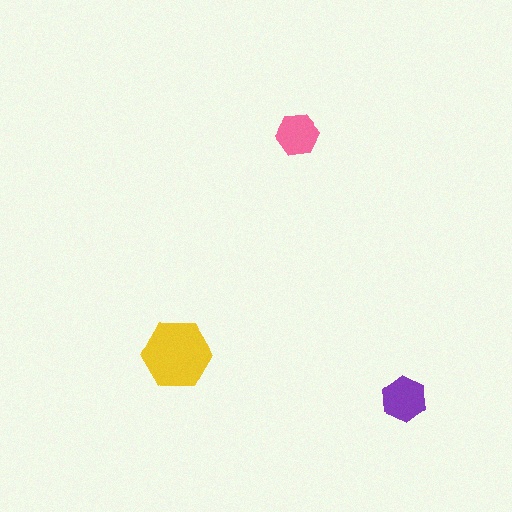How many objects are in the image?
There are 3 objects in the image.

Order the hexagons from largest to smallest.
the yellow one, the purple one, the pink one.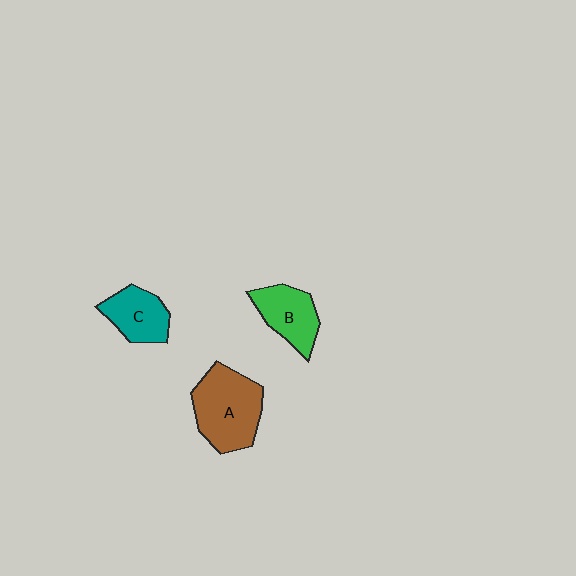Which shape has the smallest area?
Shape C (teal).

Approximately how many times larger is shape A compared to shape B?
Approximately 1.5 times.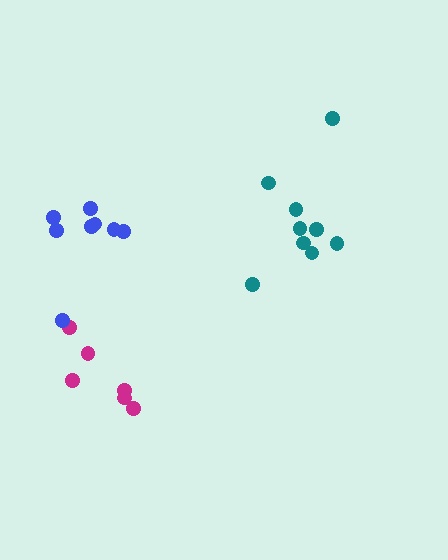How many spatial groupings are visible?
There are 3 spatial groupings.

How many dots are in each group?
Group 1: 9 dots, Group 2: 6 dots, Group 3: 8 dots (23 total).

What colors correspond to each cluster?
The clusters are colored: teal, magenta, blue.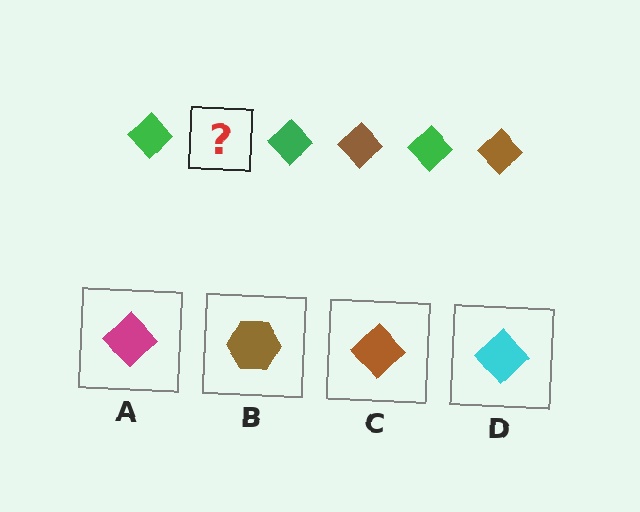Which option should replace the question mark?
Option C.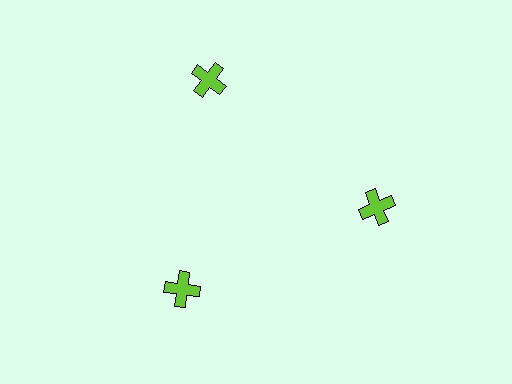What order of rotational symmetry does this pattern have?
This pattern has 3-fold rotational symmetry.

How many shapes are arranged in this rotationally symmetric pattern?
There are 3 shapes, arranged in 3 groups of 1.